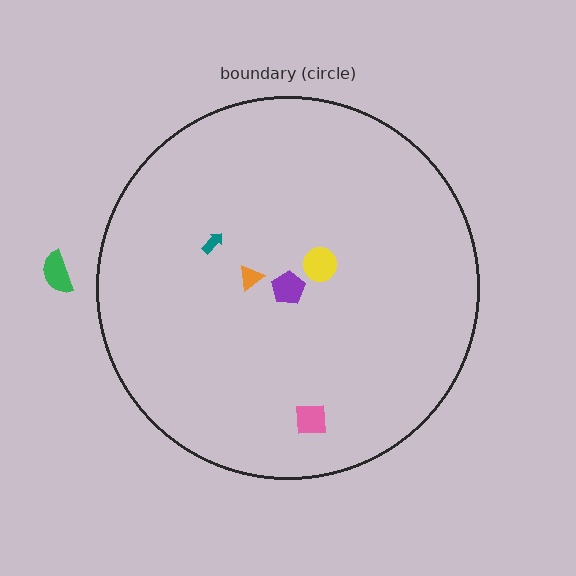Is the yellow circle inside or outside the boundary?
Inside.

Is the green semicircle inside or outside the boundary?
Outside.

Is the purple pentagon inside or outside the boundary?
Inside.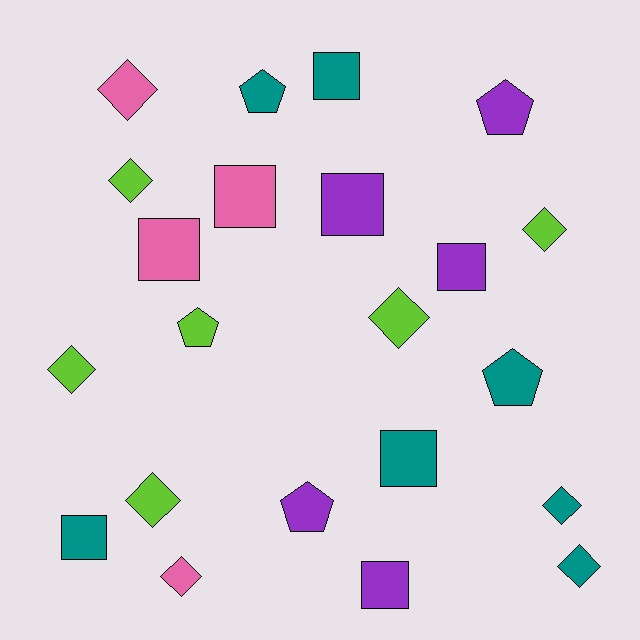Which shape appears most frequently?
Diamond, with 9 objects.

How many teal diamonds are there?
There are 2 teal diamonds.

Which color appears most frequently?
Teal, with 7 objects.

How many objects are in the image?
There are 22 objects.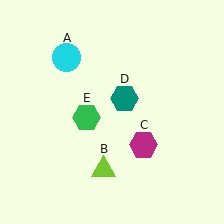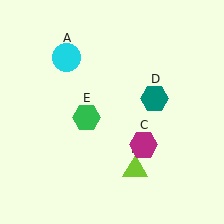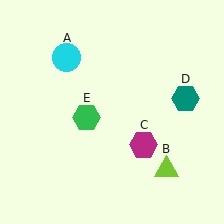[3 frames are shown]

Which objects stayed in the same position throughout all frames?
Cyan circle (object A) and magenta hexagon (object C) and green hexagon (object E) remained stationary.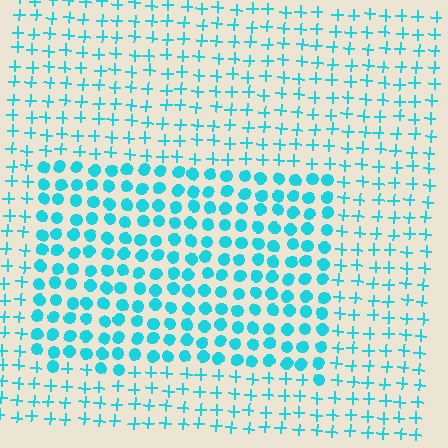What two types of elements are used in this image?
The image uses circles inside the rectangle region and plus signs outside it.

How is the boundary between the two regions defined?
The boundary is defined by a change in element shape: circles inside vs. plus signs outside. All elements share the same color and spacing.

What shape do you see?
I see a rectangle.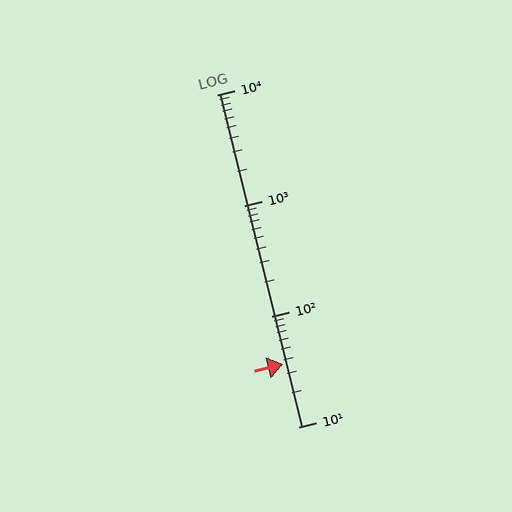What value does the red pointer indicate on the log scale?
The pointer indicates approximately 37.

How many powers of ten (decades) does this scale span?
The scale spans 3 decades, from 10 to 10000.